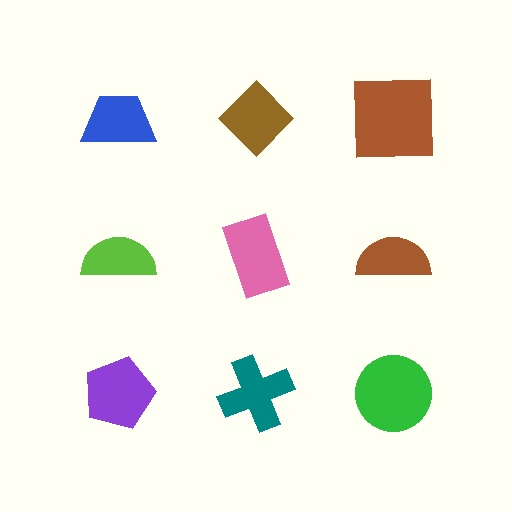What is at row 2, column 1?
A lime semicircle.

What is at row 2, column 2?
A pink rectangle.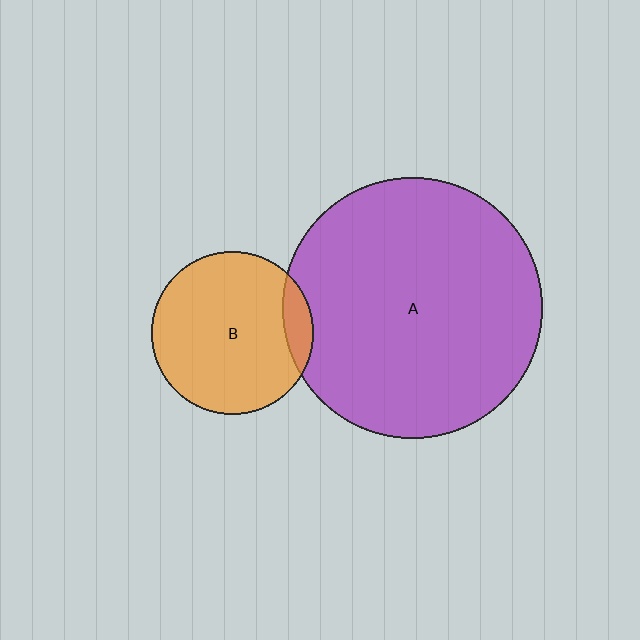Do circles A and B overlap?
Yes.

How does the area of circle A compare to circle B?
Approximately 2.6 times.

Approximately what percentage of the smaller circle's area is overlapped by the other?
Approximately 10%.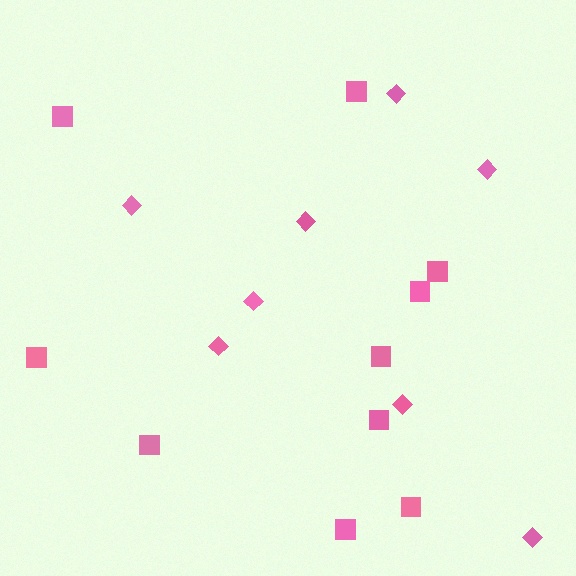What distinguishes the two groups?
There are 2 groups: one group of squares (10) and one group of diamonds (8).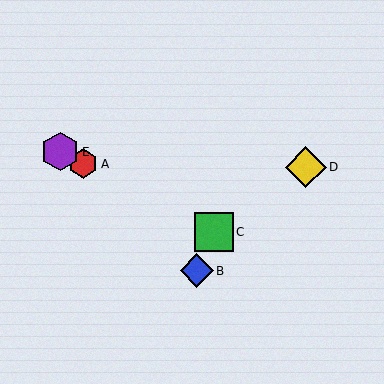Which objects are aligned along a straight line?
Objects A, C, E are aligned along a straight line.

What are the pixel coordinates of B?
Object B is at (197, 271).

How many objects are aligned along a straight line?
3 objects (A, C, E) are aligned along a straight line.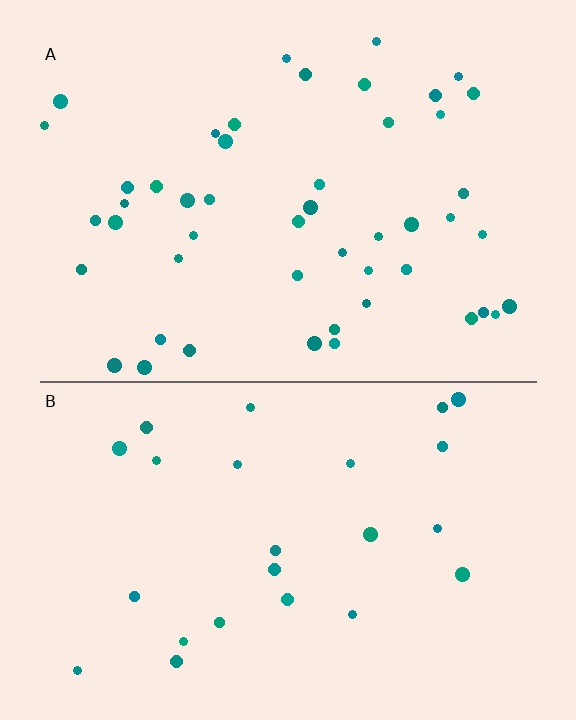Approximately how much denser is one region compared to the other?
Approximately 2.0× — region A over region B.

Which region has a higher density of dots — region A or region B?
A (the top).